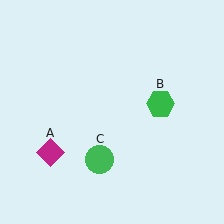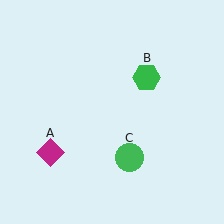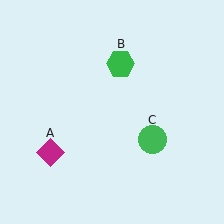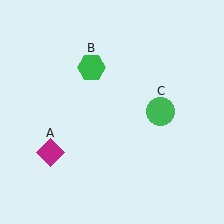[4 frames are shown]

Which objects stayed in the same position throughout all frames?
Magenta diamond (object A) remained stationary.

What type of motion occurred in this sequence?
The green hexagon (object B), green circle (object C) rotated counterclockwise around the center of the scene.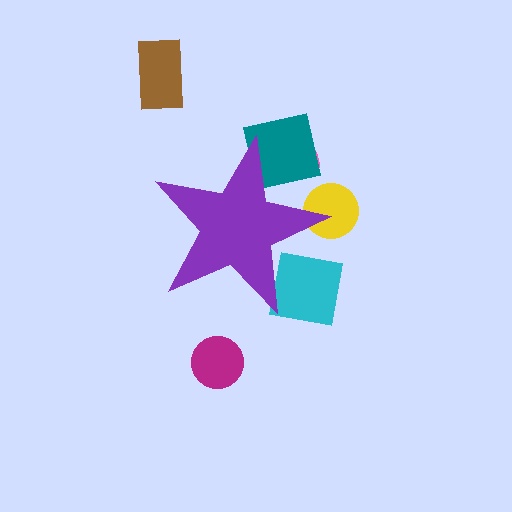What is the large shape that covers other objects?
A purple star.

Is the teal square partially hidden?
Yes, the teal square is partially hidden behind the purple star.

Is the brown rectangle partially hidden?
No, the brown rectangle is fully visible.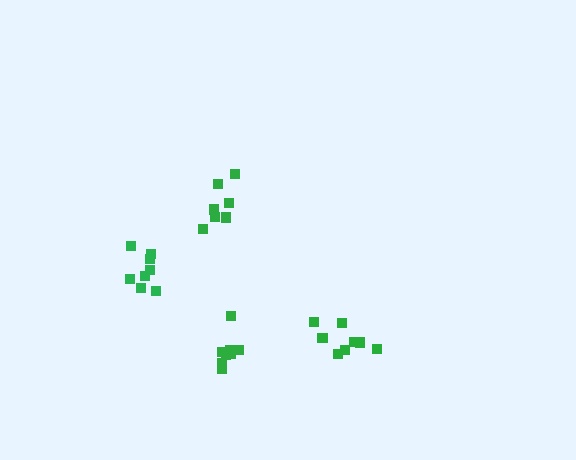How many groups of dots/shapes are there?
There are 4 groups.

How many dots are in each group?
Group 1: 9 dots, Group 2: 7 dots, Group 3: 8 dots, Group 4: 8 dots (32 total).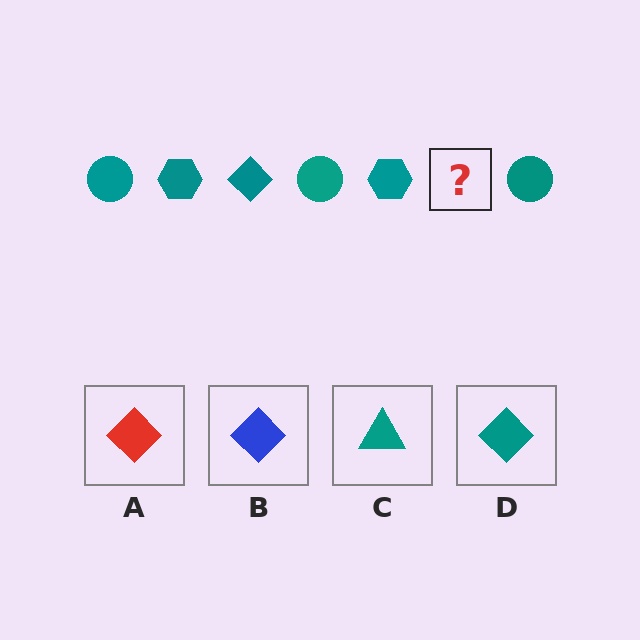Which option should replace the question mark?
Option D.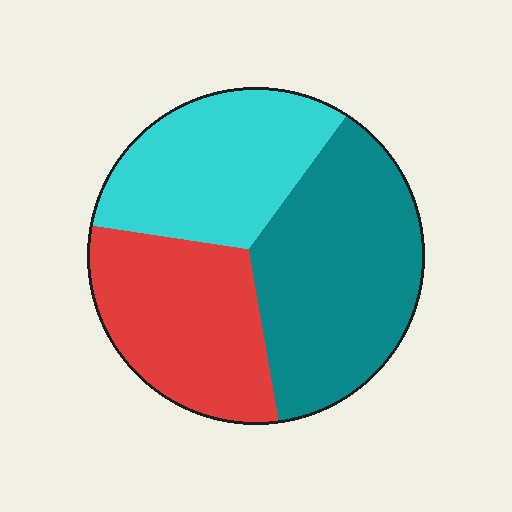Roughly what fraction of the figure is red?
Red covers about 30% of the figure.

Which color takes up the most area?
Teal, at roughly 40%.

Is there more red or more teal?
Teal.